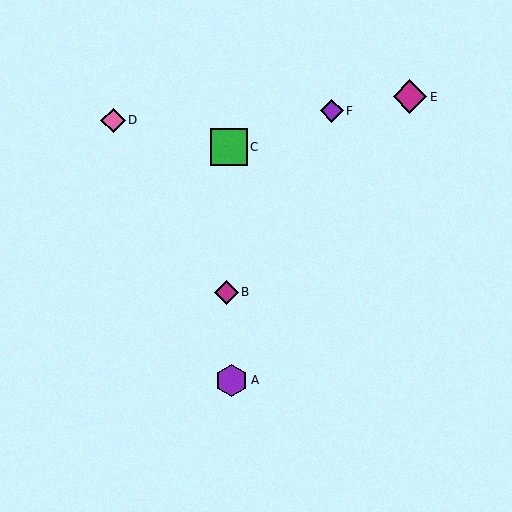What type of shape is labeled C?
Shape C is a green square.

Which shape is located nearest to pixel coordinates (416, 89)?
The magenta diamond (labeled E) at (410, 97) is nearest to that location.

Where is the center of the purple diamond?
The center of the purple diamond is at (332, 111).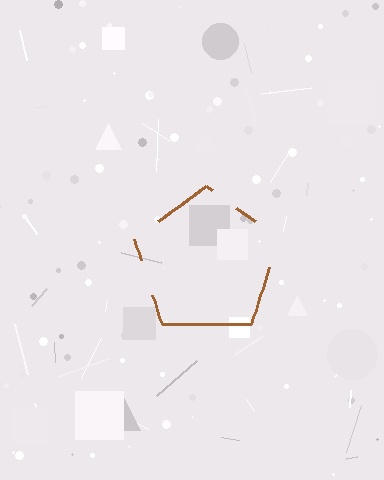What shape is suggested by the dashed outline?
The dashed outline suggests a pentagon.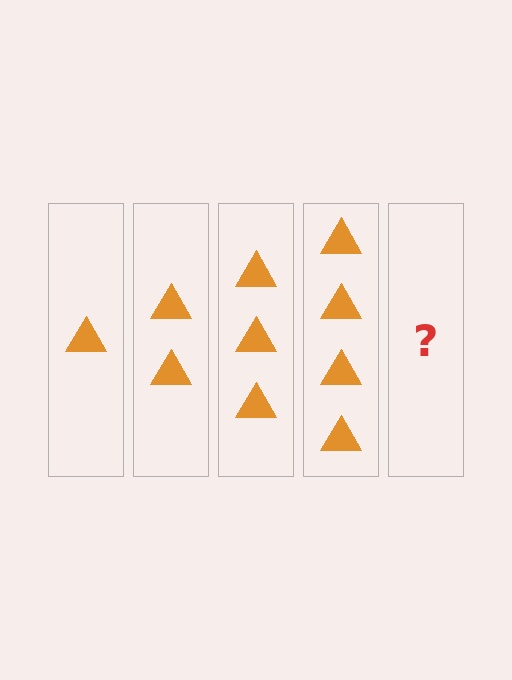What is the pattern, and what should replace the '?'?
The pattern is that each step adds one more triangle. The '?' should be 5 triangles.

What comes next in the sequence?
The next element should be 5 triangles.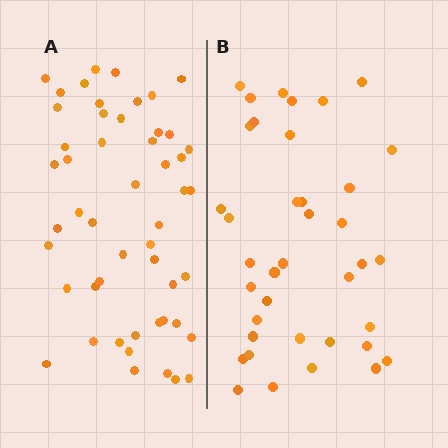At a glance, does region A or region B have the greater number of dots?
Region A (the left region) has more dots.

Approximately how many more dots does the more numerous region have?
Region A has approximately 15 more dots than region B.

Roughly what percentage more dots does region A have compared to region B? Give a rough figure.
About 35% more.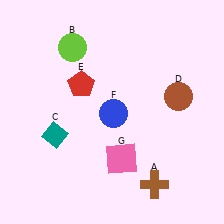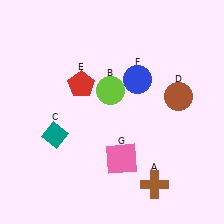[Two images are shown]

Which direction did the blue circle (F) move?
The blue circle (F) moved up.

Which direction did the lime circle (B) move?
The lime circle (B) moved down.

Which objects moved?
The objects that moved are: the lime circle (B), the blue circle (F).